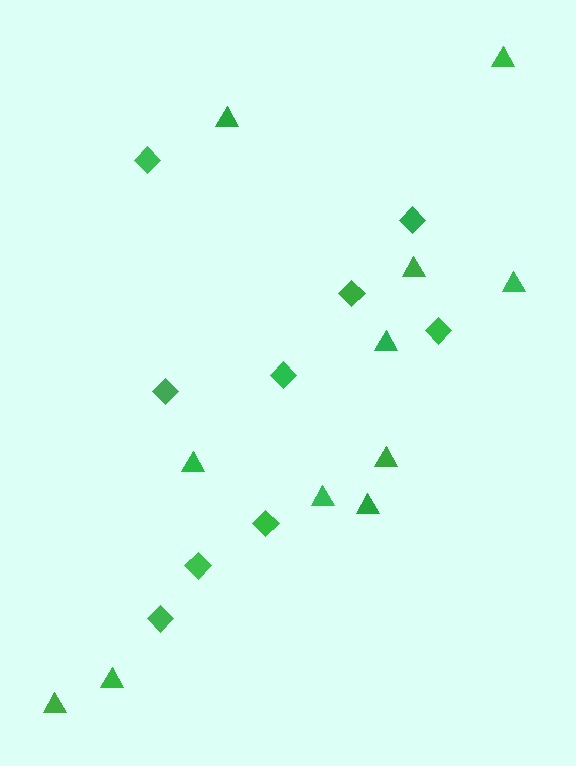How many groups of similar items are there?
There are 2 groups: one group of triangles (11) and one group of diamonds (9).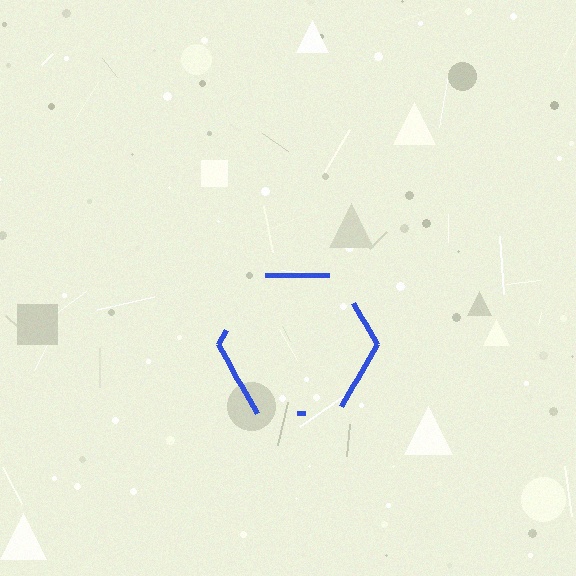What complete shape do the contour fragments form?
The contour fragments form a hexagon.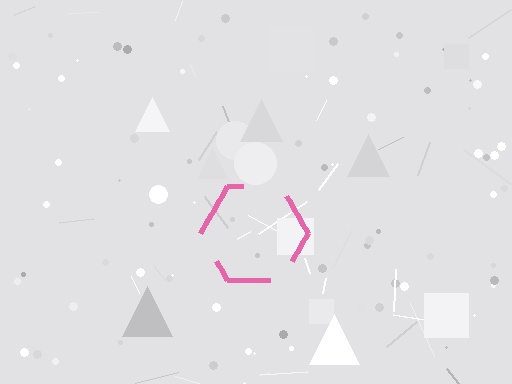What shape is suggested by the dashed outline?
The dashed outline suggests a hexagon.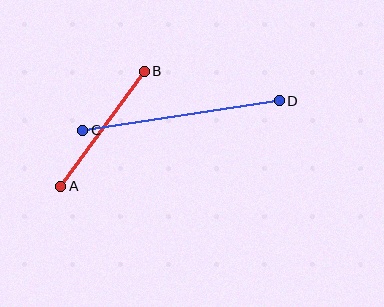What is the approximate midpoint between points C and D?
The midpoint is at approximately (181, 115) pixels.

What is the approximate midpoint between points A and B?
The midpoint is at approximately (102, 129) pixels.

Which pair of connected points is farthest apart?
Points C and D are farthest apart.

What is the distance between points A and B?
The distance is approximately 142 pixels.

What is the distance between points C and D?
The distance is approximately 199 pixels.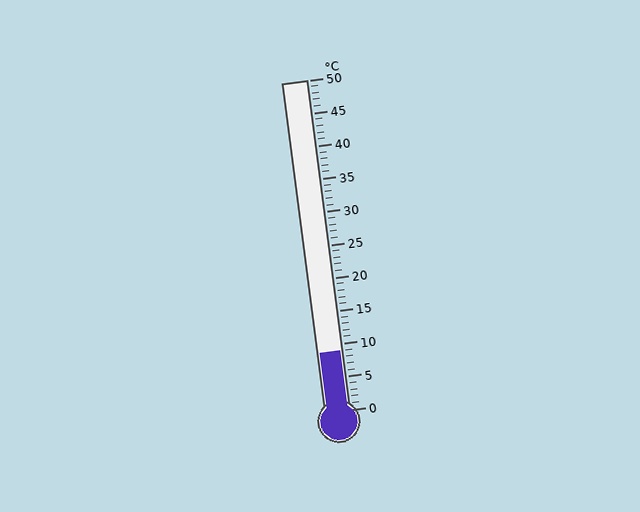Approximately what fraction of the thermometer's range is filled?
The thermometer is filled to approximately 20% of its range.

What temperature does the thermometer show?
The thermometer shows approximately 9°C.